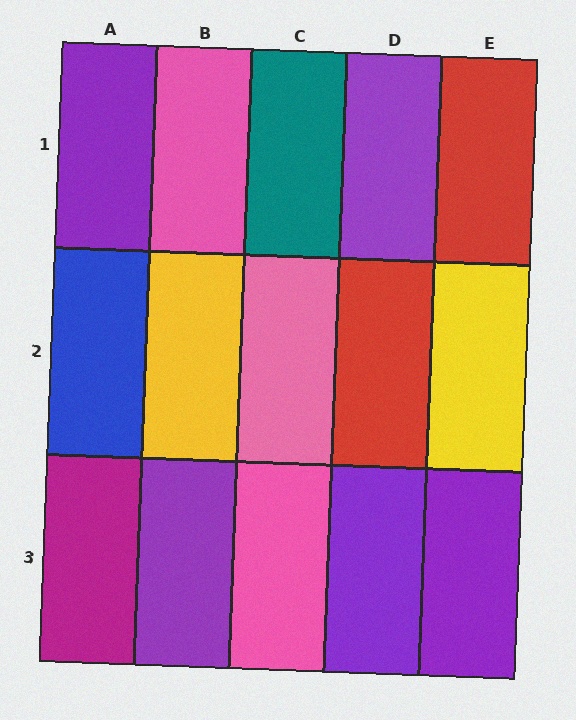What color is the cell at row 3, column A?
Magenta.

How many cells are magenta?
1 cell is magenta.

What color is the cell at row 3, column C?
Pink.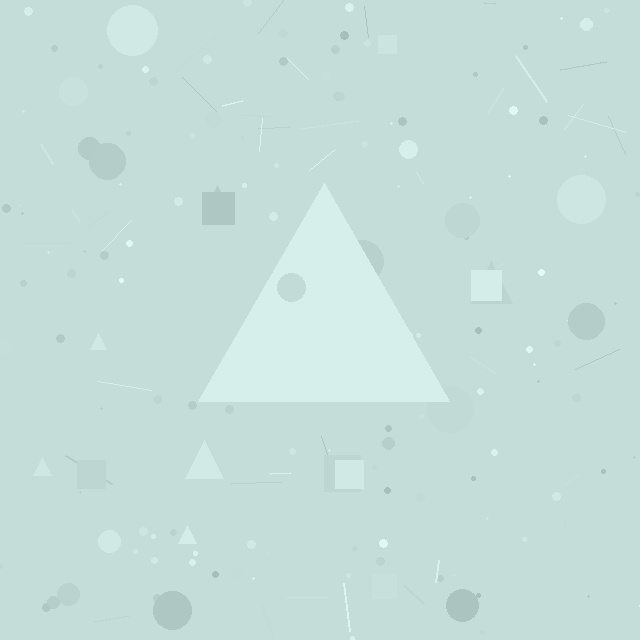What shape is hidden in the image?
A triangle is hidden in the image.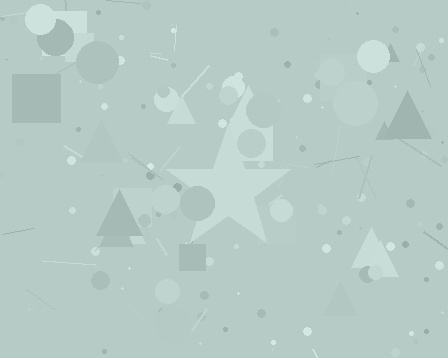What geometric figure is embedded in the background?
A star is embedded in the background.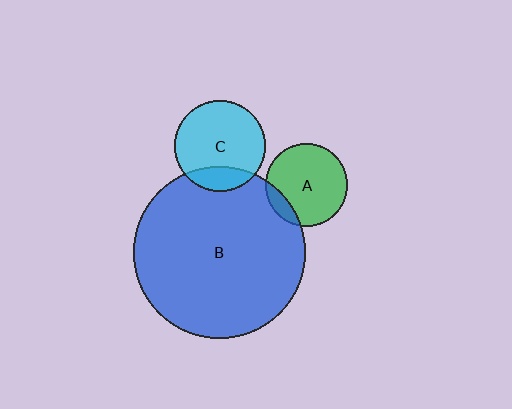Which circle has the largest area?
Circle B (blue).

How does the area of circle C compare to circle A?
Approximately 1.2 times.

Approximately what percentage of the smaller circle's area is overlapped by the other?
Approximately 15%.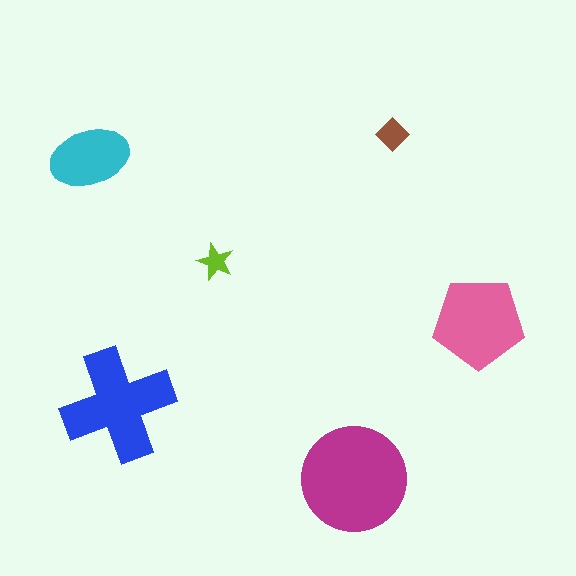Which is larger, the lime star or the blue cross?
The blue cross.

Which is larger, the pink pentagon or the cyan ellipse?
The pink pentagon.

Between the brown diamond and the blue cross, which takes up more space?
The blue cross.